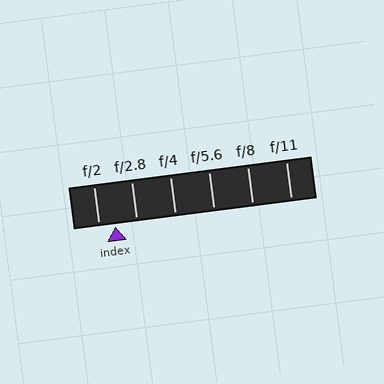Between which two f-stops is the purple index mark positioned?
The index mark is between f/2 and f/2.8.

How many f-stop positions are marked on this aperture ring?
There are 6 f-stop positions marked.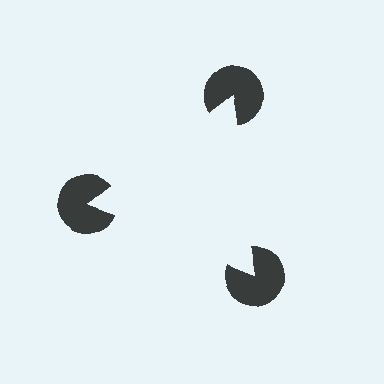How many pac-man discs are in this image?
There are 3 — one at each vertex of the illusory triangle.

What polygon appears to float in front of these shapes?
An illusory triangle — its edges are inferred from the aligned wedge cuts in the pac-man discs, not physically drawn.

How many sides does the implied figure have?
3 sides.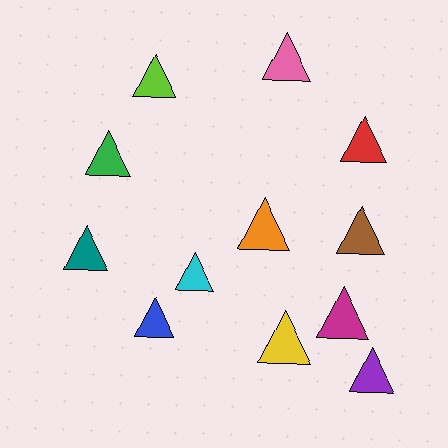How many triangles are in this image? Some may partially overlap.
There are 12 triangles.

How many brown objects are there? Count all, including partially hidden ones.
There is 1 brown object.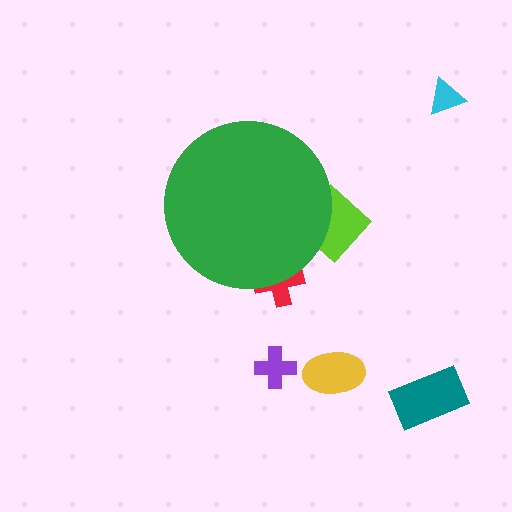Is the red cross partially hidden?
Yes, the red cross is partially hidden behind the green circle.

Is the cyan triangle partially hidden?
No, the cyan triangle is fully visible.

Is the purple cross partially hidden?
No, the purple cross is fully visible.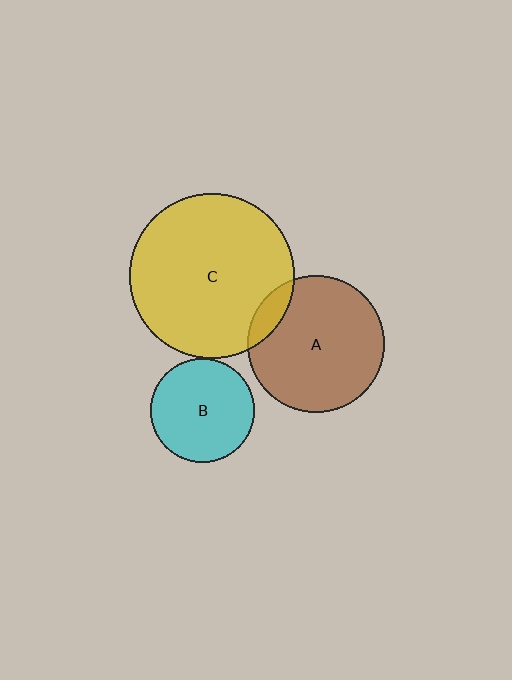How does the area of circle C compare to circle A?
Approximately 1.5 times.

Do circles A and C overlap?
Yes.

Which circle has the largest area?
Circle C (yellow).